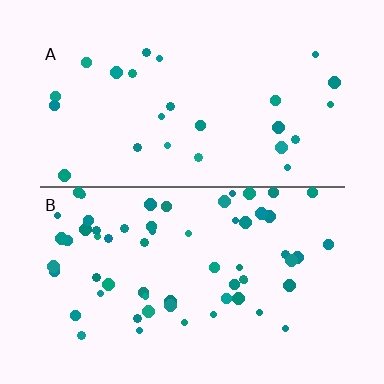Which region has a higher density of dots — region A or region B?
B (the bottom).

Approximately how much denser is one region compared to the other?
Approximately 2.4× — region B over region A.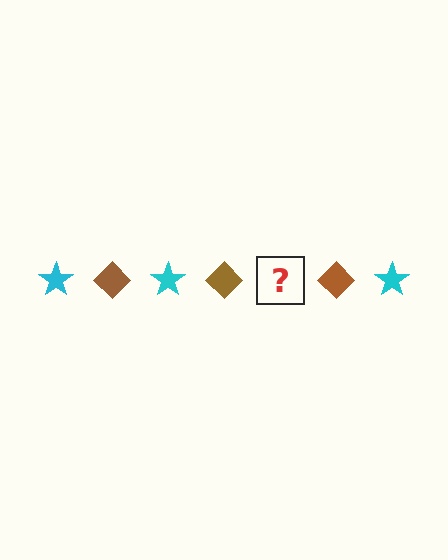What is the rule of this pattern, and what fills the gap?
The rule is that the pattern alternates between cyan star and brown diamond. The gap should be filled with a cyan star.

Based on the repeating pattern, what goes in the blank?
The blank should be a cyan star.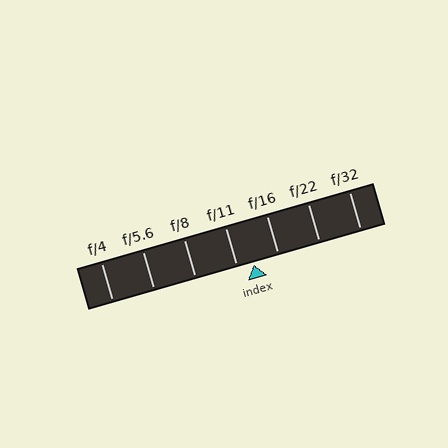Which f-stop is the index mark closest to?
The index mark is closest to f/11.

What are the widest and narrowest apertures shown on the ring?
The widest aperture shown is f/4 and the narrowest is f/32.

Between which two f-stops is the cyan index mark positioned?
The index mark is between f/11 and f/16.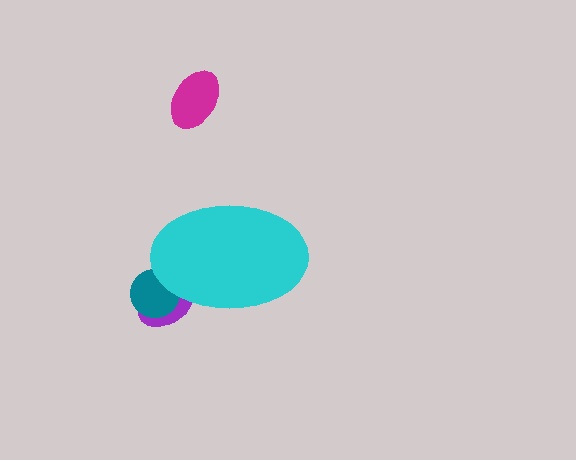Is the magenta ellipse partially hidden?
No, the magenta ellipse is fully visible.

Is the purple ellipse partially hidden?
Yes, the purple ellipse is partially hidden behind the cyan ellipse.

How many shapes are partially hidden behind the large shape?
2 shapes are partially hidden.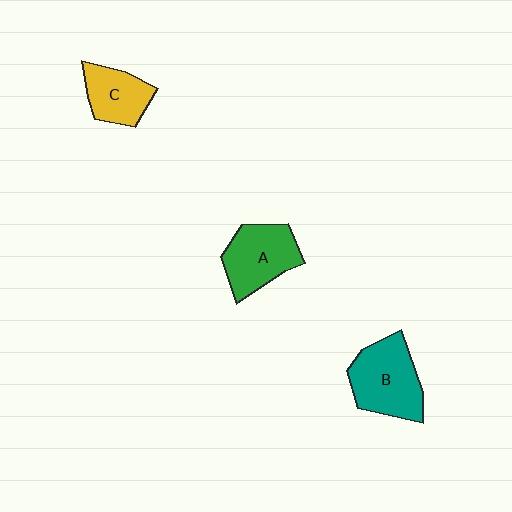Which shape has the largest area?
Shape B (teal).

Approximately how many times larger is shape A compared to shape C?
Approximately 1.3 times.